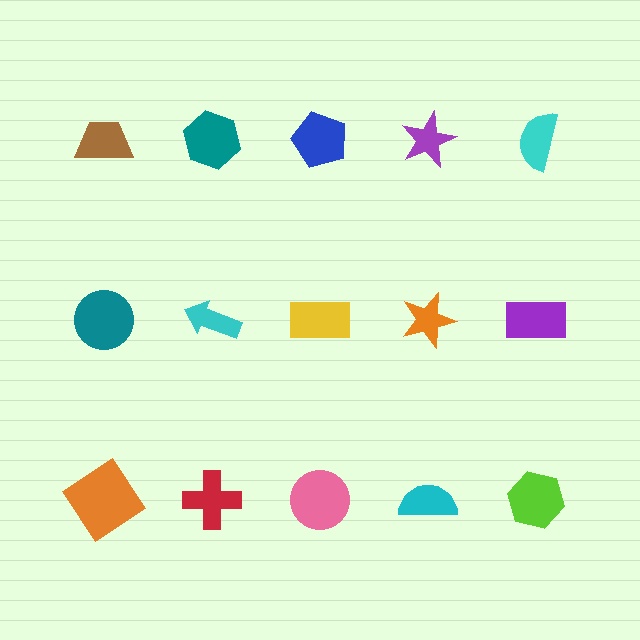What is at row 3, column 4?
A cyan semicircle.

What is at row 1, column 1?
A brown trapezoid.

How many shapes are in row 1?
5 shapes.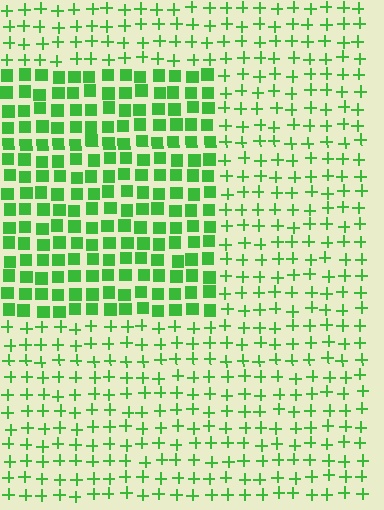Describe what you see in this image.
The image is filled with small green elements arranged in a uniform grid. A rectangle-shaped region contains squares, while the surrounding area contains plus signs. The boundary is defined purely by the change in element shape.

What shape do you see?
I see a rectangle.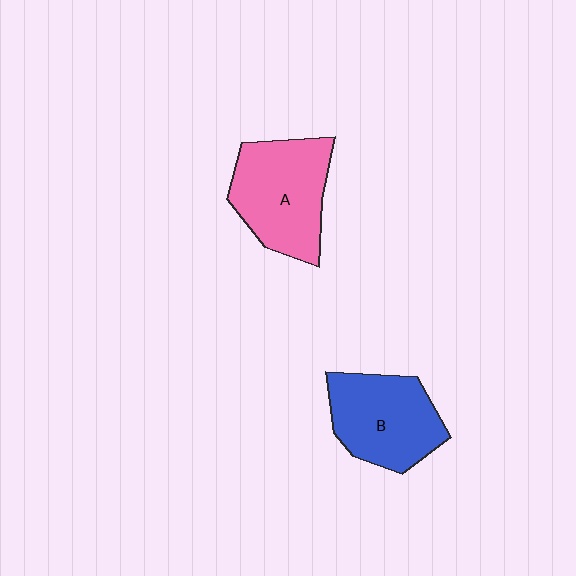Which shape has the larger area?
Shape A (pink).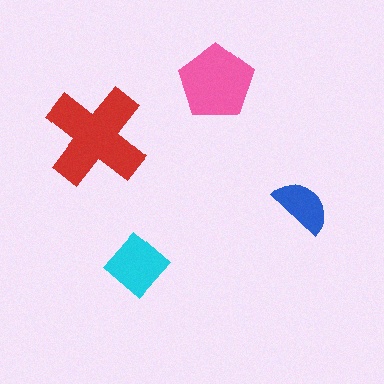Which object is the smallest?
The blue semicircle.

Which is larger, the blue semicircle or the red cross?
The red cross.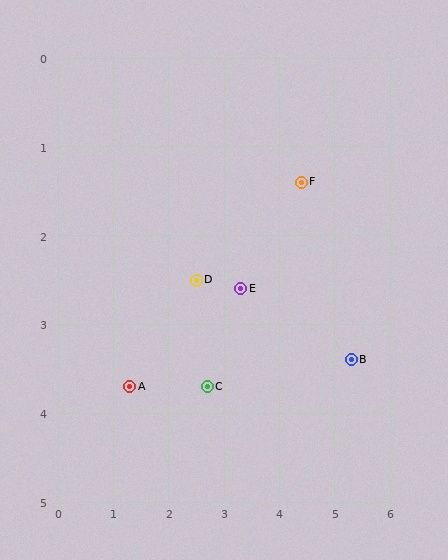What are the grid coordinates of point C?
Point C is at approximately (2.7, 3.7).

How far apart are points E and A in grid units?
Points E and A are about 2.3 grid units apart.